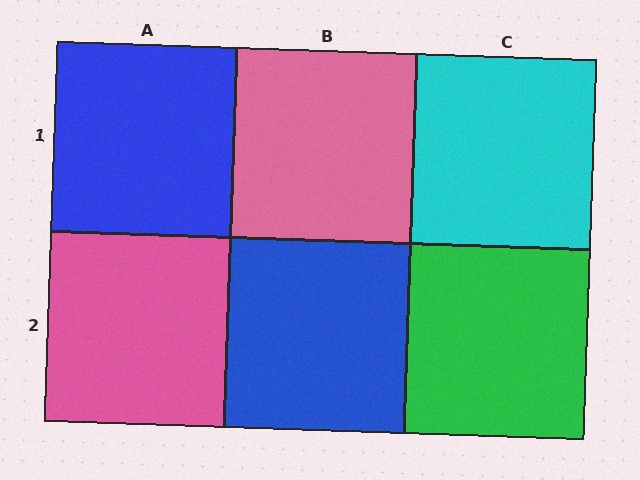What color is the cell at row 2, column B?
Blue.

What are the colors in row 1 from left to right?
Blue, pink, cyan.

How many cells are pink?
2 cells are pink.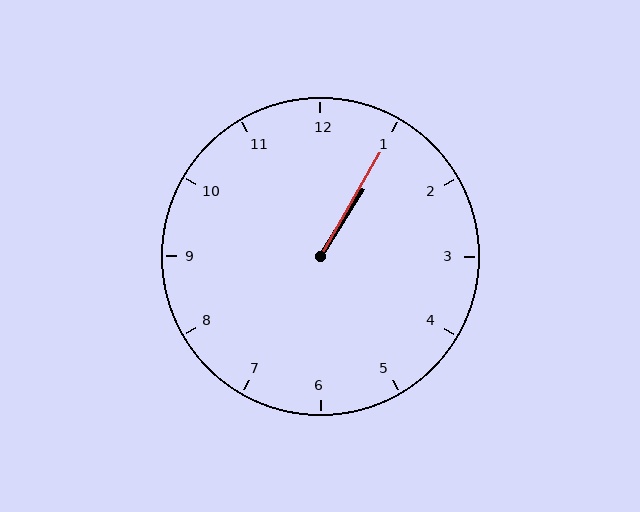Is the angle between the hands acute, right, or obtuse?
It is acute.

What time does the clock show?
1:05.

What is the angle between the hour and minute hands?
Approximately 2 degrees.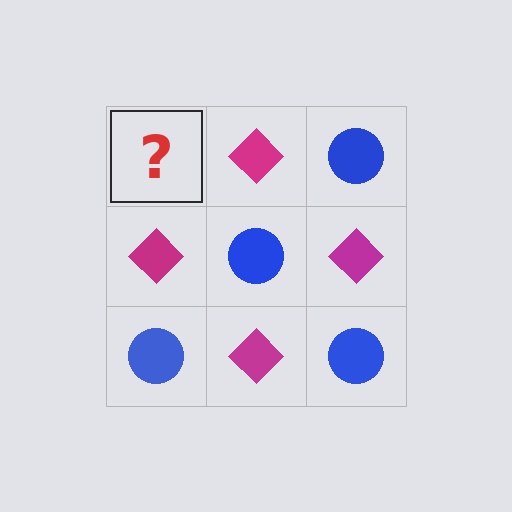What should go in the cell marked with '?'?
The missing cell should contain a blue circle.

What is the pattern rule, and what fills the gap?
The rule is that it alternates blue circle and magenta diamond in a checkerboard pattern. The gap should be filled with a blue circle.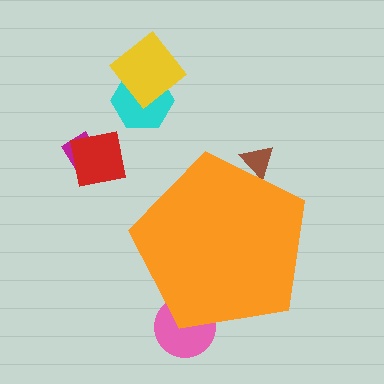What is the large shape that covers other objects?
An orange pentagon.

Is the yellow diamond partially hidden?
No, the yellow diamond is fully visible.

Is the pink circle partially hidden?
Yes, the pink circle is partially hidden behind the orange pentagon.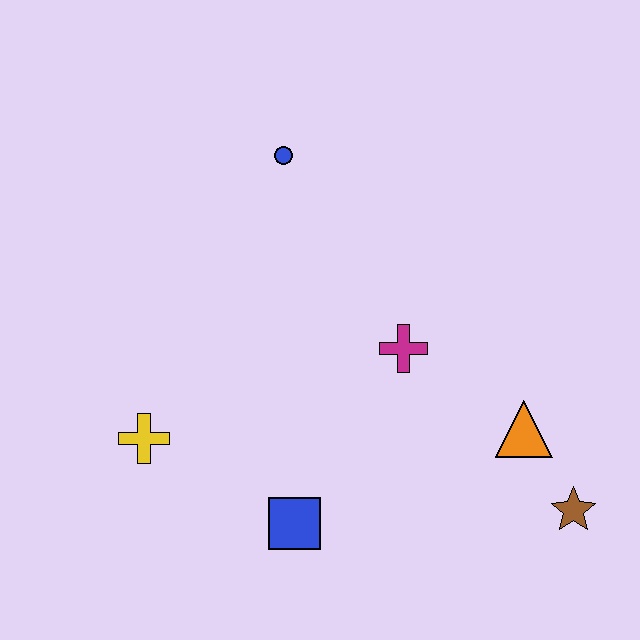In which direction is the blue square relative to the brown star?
The blue square is to the left of the brown star.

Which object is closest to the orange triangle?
The brown star is closest to the orange triangle.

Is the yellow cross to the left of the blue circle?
Yes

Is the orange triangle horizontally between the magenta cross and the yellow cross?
No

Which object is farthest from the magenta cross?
The yellow cross is farthest from the magenta cross.